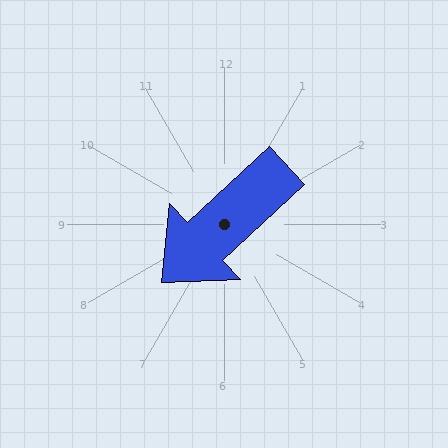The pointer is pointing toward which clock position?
Roughly 8 o'clock.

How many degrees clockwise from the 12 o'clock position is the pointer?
Approximately 227 degrees.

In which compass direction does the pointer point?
Southwest.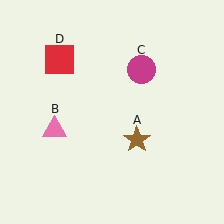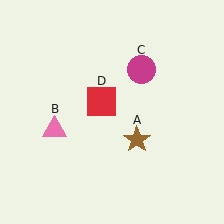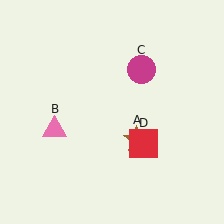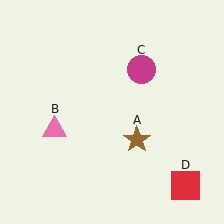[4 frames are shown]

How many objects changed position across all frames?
1 object changed position: red square (object D).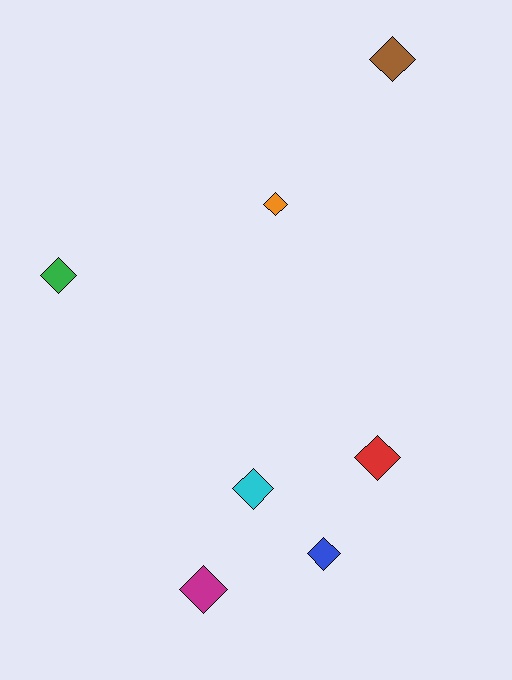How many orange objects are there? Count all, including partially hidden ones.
There is 1 orange object.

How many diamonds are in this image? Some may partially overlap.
There are 7 diamonds.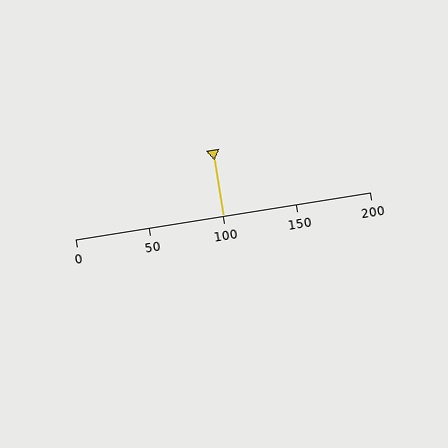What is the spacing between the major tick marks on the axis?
The major ticks are spaced 50 apart.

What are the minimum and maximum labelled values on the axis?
The axis runs from 0 to 200.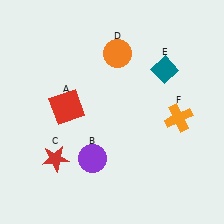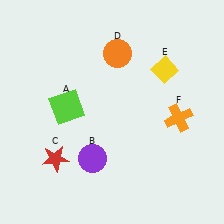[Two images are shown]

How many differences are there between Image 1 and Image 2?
There are 2 differences between the two images.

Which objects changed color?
A changed from red to lime. E changed from teal to yellow.